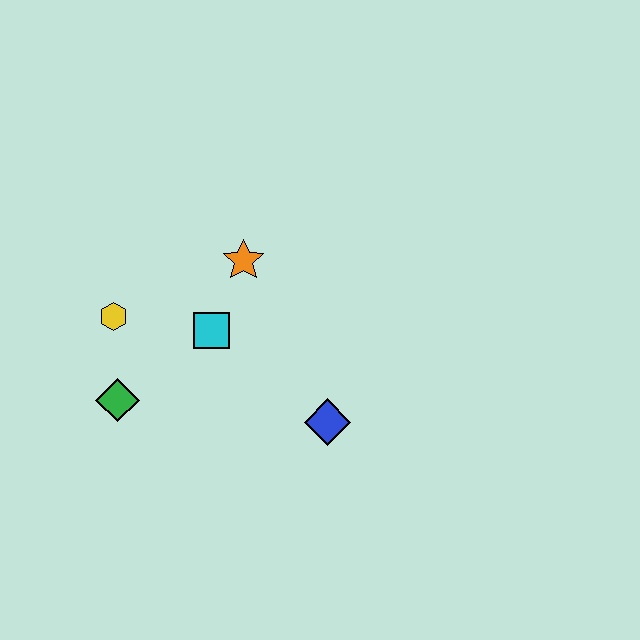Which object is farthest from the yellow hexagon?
The blue diamond is farthest from the yellow hexagon.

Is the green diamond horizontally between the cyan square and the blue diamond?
No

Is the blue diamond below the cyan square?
Yes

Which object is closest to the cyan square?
The orange star is closest to the cyan square.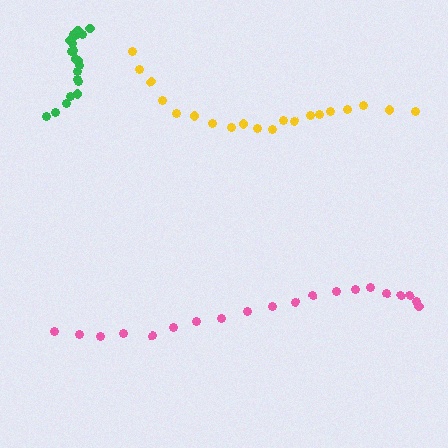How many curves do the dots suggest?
There are 3 distinct paths.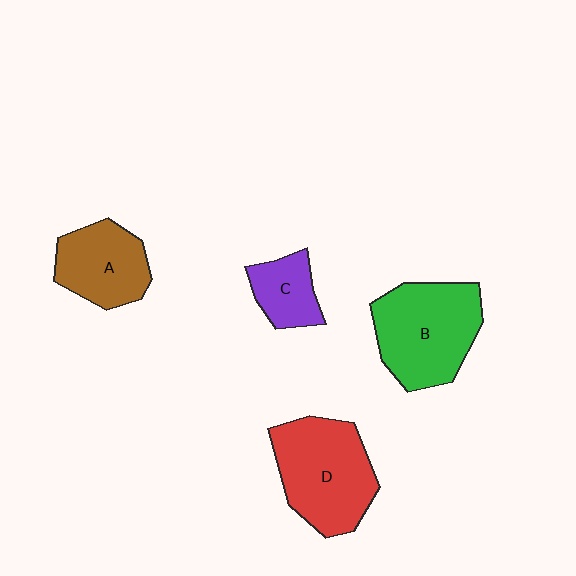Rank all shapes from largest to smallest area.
From largest to smallest: B (green), D (red), A (brown), C (purple).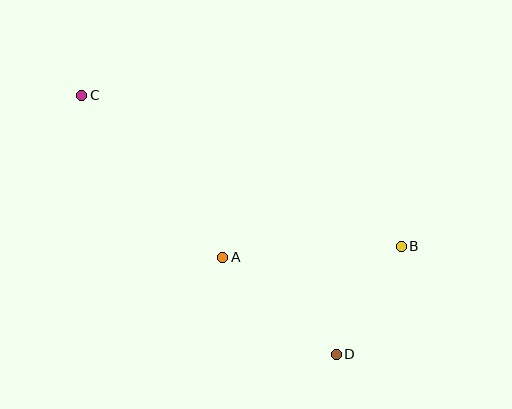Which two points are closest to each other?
Points B and D are closest to each other.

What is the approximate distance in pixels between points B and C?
The distance between B and C is approximately 354 pixels.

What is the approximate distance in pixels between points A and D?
The distance between A and D is approximately 149 pixels.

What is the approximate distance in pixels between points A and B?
The distance between A and B is approximately 179 pixels.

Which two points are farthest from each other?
Points C and D are farthest from each other.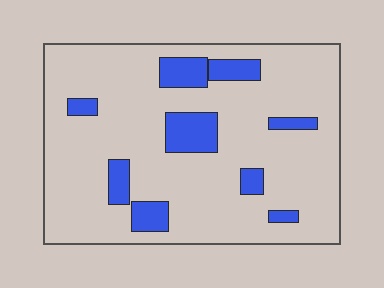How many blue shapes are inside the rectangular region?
9.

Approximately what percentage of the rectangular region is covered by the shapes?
Approximately 15%.